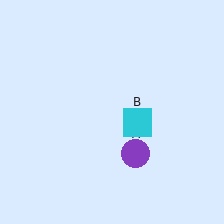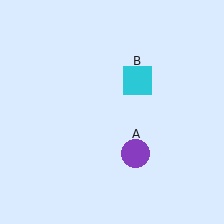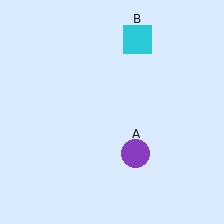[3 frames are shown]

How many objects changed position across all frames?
1 object changed position: cyan square (object B).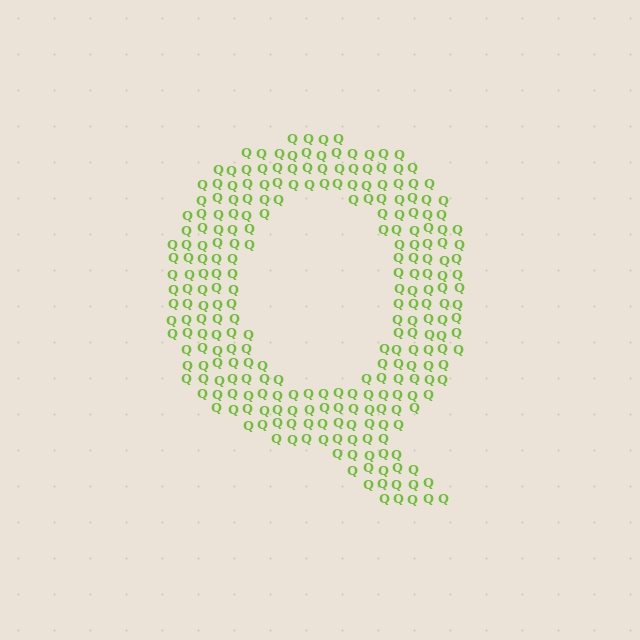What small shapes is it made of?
It is made of small letter Q's.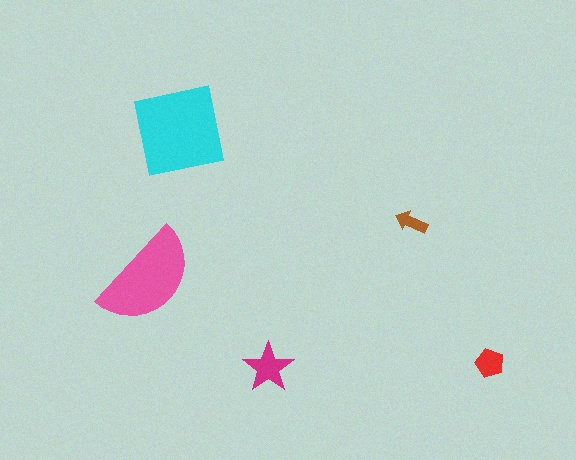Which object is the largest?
The cyan square.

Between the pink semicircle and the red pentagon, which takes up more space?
The pink semicircle.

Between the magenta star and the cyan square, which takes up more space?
The cyan square.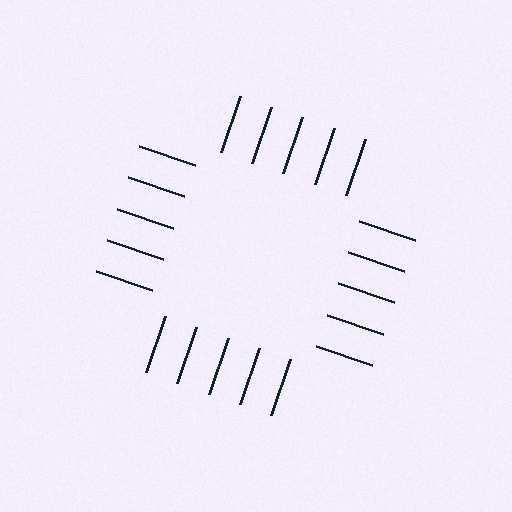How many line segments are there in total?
20 — 5 along each of the 4 edges.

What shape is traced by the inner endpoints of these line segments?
An illusory square — the line segments terminate on its edges but no continuous stroke is drawn.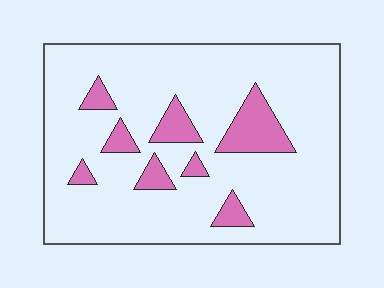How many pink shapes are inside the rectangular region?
8.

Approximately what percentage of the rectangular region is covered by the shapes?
Approximately 15%.